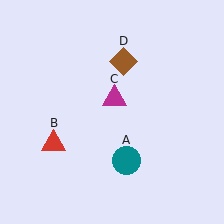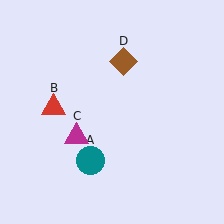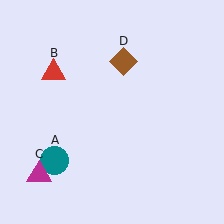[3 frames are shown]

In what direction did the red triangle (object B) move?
The red triangle (object B) moved up.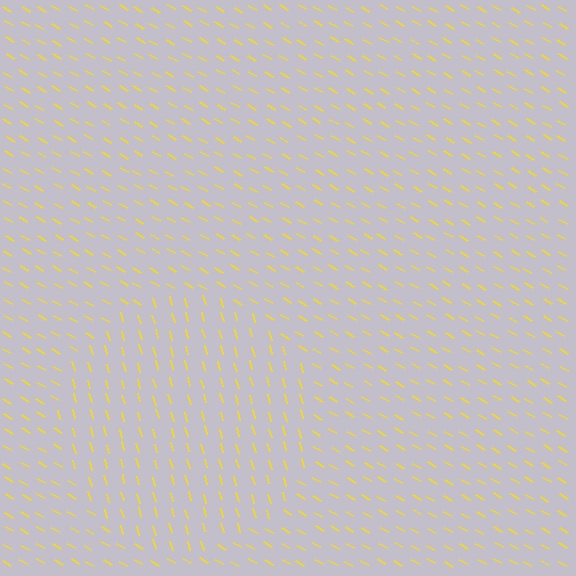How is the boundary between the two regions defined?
The boundary is defined purely by a change in line orientation (approximately 45 degrees difference). All lines are the same color and thickness.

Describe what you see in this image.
The image is filled with small yellow line segments. A circle region in the image has lines oriented differently from the surrounding lines, creating a visible texture boundary.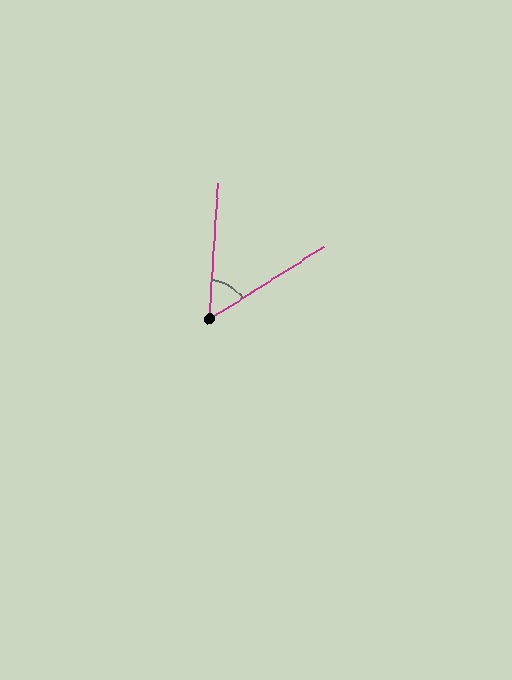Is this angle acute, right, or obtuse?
It is acute.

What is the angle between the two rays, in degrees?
Approximately 54 degrees.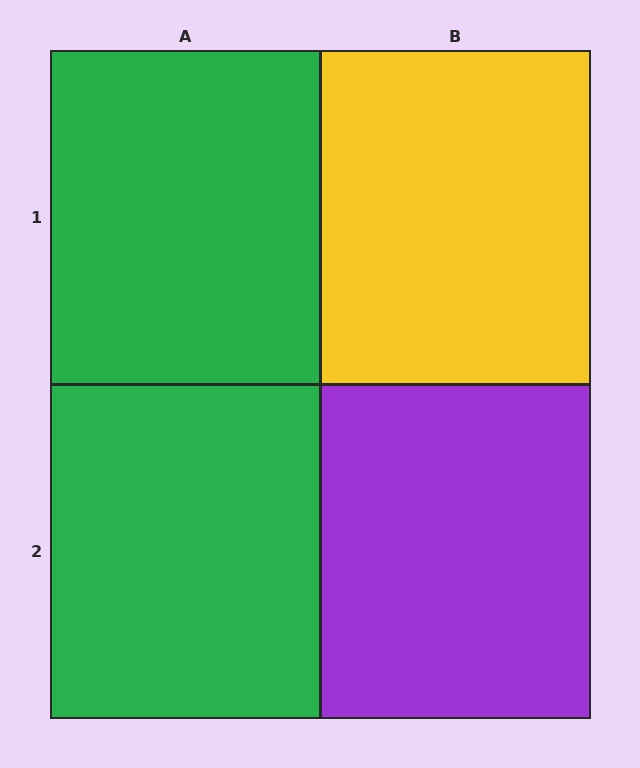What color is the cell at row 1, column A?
Green.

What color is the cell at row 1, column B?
Yellow.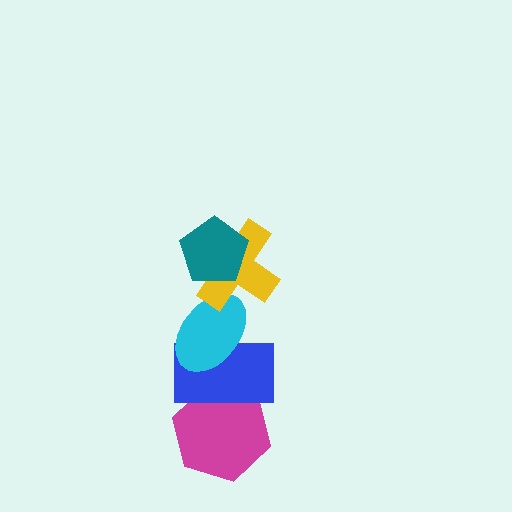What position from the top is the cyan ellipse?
The cyan ellipse is 3rd from the top.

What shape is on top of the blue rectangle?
The cyan ellipse is on top of the blue rectangle.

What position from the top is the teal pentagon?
The teal pentagon is 1st from the top.